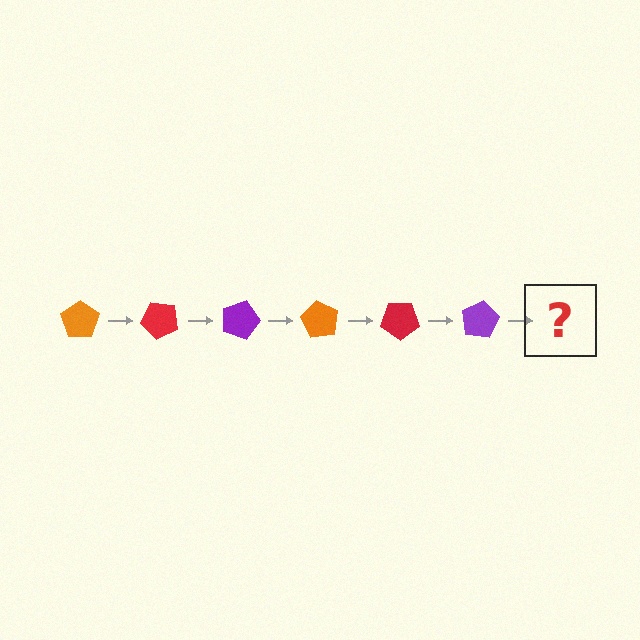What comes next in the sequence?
The next element should be an orange pentagon, rotated 270 degrees from the start.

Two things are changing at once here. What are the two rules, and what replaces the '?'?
The two rules are that it rotates 45 degrees each step and the color cycles through orange, red, and purple. The '?' should be an orange pentagon, rotated 270 degrees from the start.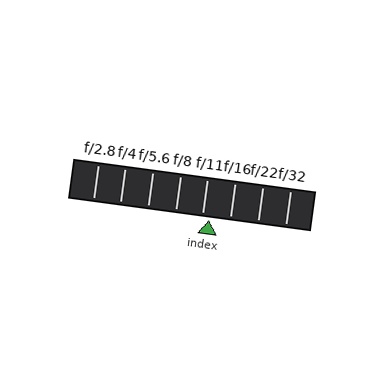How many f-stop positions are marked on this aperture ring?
There are 8 f-stop positions marked.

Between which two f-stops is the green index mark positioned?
The index mark is between f/11 and f/16.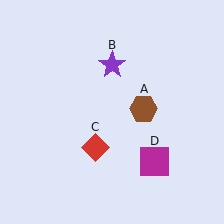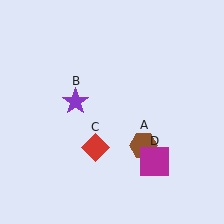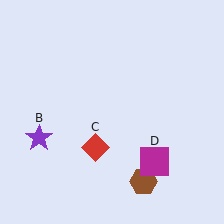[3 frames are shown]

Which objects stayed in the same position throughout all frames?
Red diamond (object C) and magenta square (object D) remained stationary.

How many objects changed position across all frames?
2 objects changed position: brown hexagon (object A), purple star (object B).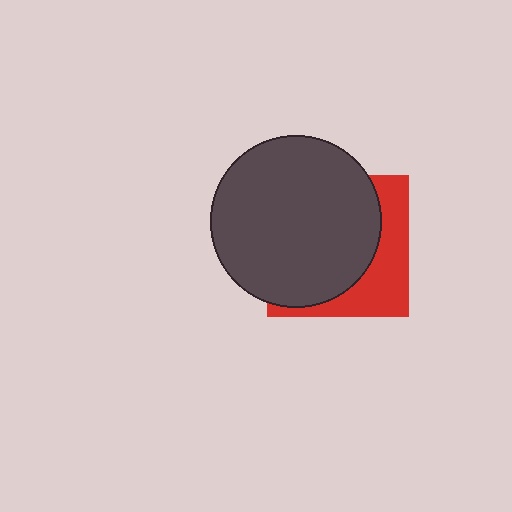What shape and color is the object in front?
The object in front is a dark gray circle.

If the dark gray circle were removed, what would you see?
You would see the complete red square.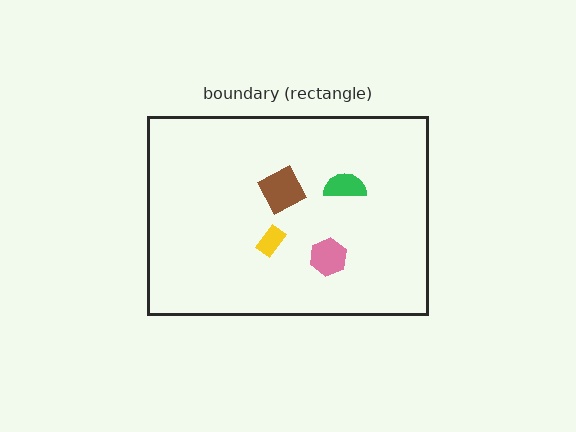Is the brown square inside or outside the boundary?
Inside.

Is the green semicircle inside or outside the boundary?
Inside.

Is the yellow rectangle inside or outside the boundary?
Inside.